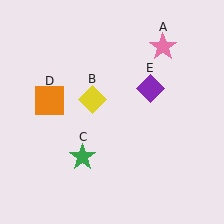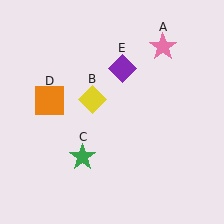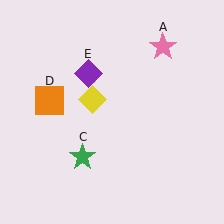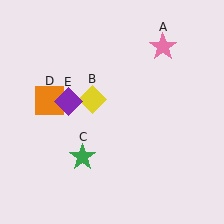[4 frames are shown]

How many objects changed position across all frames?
1 object changed position: purple diamond (object E).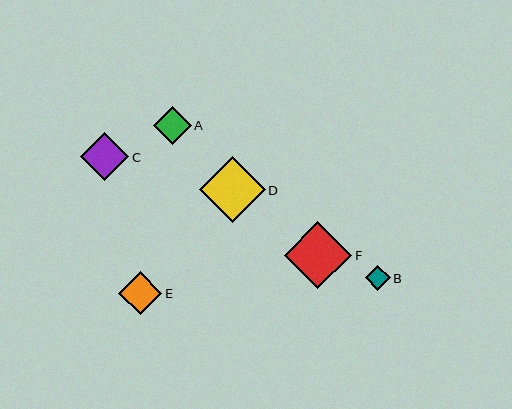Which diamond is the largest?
Diamond F is the largest with a size of approximately 67 pixels.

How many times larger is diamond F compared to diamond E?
Diamond F is approximately 1.6 times the size of diamond E.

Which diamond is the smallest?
Diamond B is the smallest with a size of approximately 25 pixels.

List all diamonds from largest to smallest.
From largest to smallest: F, D, C, E, A, B.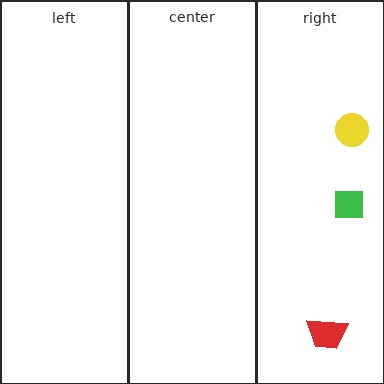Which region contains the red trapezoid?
The right region.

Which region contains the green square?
The right region.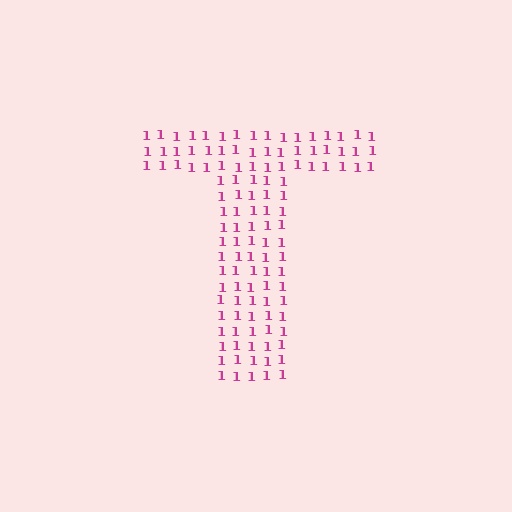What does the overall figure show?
The overall figure shows the letter T.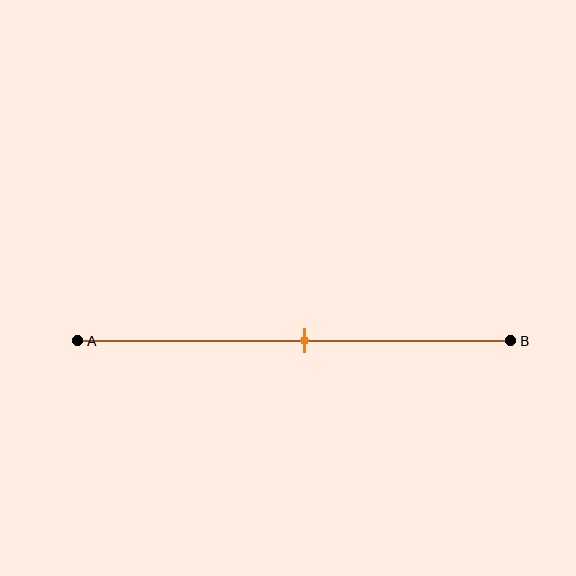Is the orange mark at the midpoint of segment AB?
Yes, the mark is approximately at the midpoint.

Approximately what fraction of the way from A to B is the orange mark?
The orange mark is approximately 50% of the way from A to B.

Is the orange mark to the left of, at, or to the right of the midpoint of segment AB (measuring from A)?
The orange mark is approximately at the midpoint of segment AB.